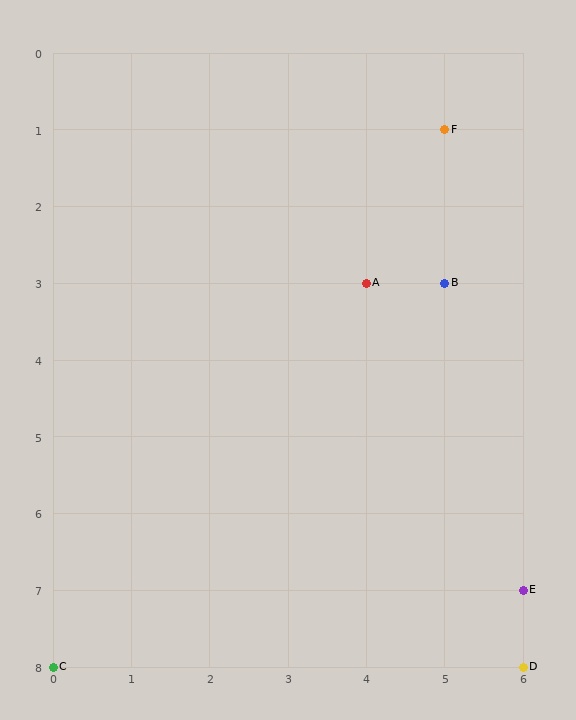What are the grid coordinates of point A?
Point A is at grid coordinates (4, 3).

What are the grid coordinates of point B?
Point B is at grid coordinates (5, 3).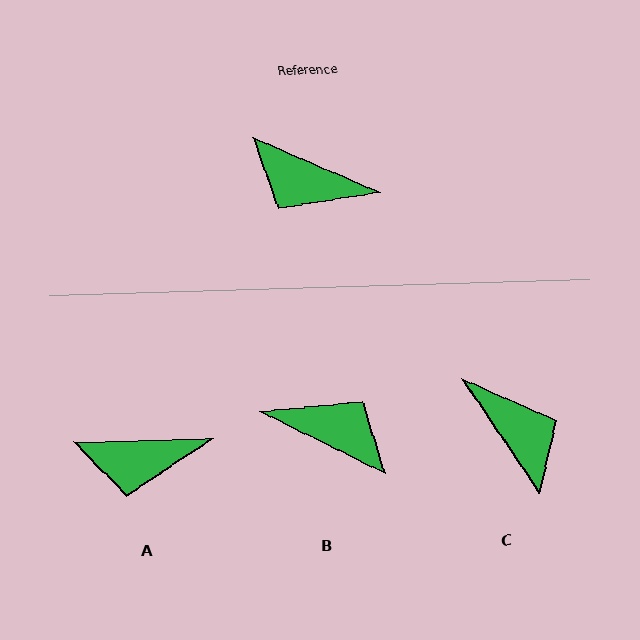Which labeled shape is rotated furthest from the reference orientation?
B, about 177 degrees away.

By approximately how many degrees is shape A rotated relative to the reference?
Approximately 25 degrees counter-clockwise.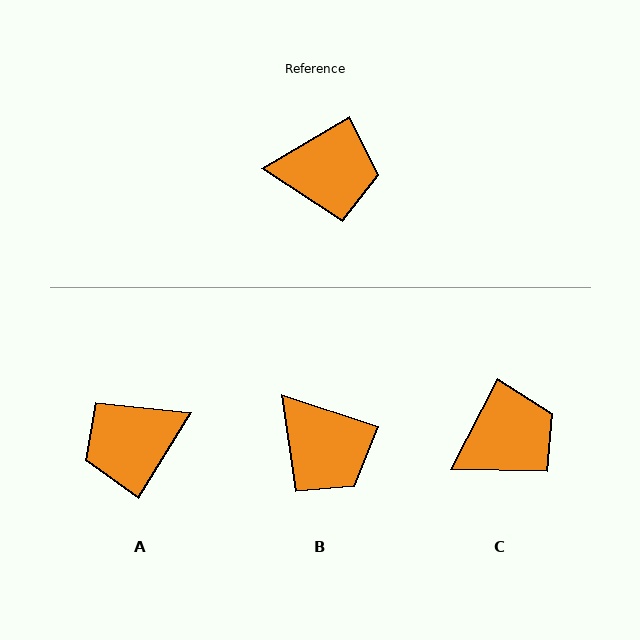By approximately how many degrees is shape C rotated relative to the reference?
Approximately 32 degrees counter-clockwise.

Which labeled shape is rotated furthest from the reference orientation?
A, about 152 degrees away.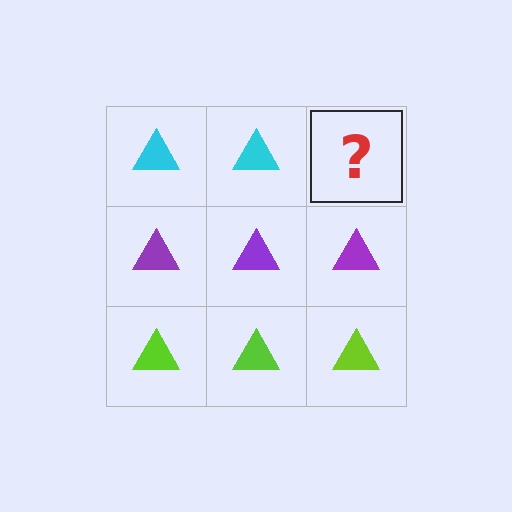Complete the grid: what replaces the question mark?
The question mark should be replaced with a cyan triangle.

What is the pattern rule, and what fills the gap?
The rule is that each row has a consistent color. The gap should be filled with a cyan triangle.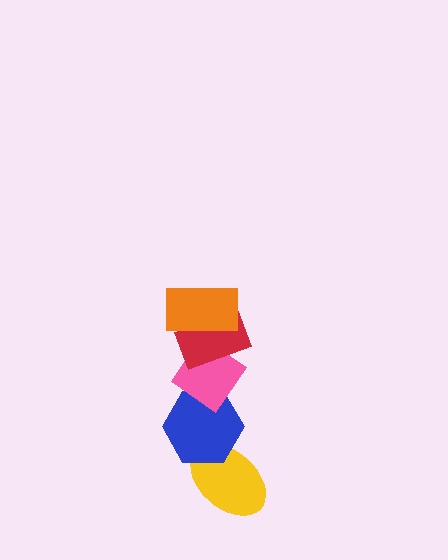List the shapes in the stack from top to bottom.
From top to bottom: the orange rectangle, the red rectangle, the pink diamond, the blue hexagon, the yellow ellipse.